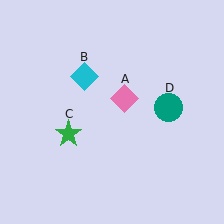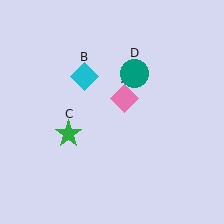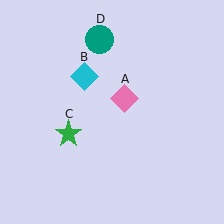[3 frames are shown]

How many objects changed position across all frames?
1 object changed position: teal circle (object D).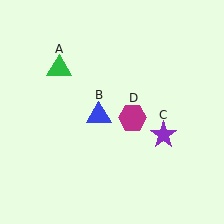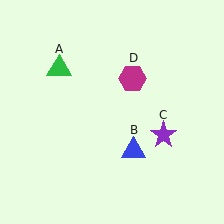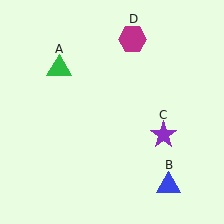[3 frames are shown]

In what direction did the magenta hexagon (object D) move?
The magenta hexagon (object D) moved up.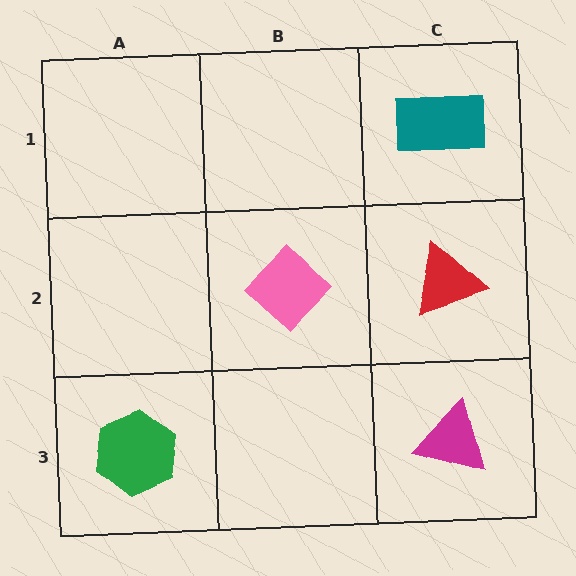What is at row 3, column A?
A green hexagon.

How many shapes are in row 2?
2 shapes.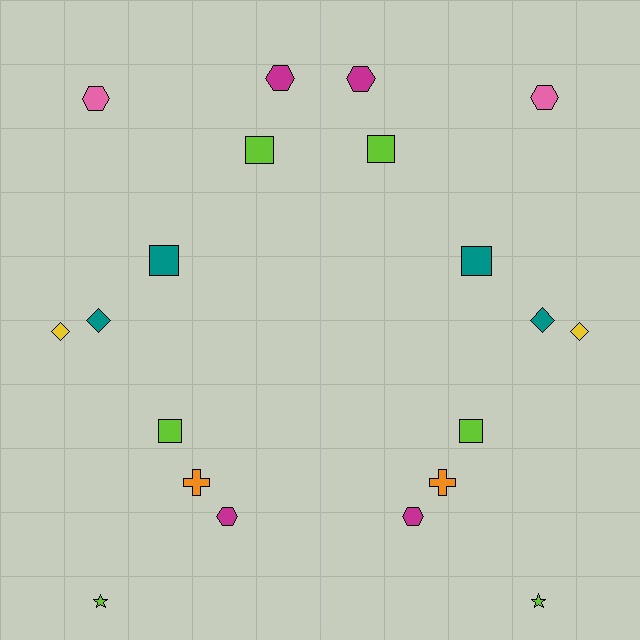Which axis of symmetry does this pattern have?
The pattern has a vertical axis of symmetry running through the center of the image.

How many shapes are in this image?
There are 20 shapes in this image.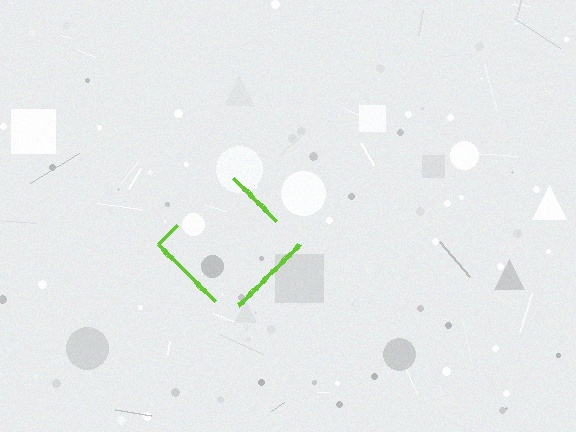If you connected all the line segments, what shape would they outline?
They would outline a diamond.